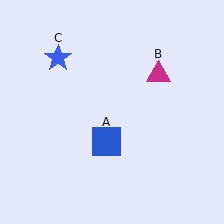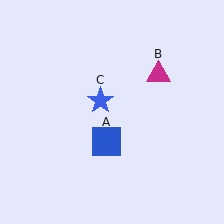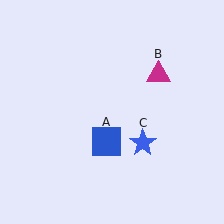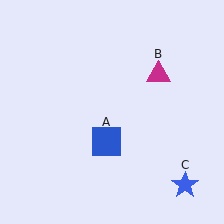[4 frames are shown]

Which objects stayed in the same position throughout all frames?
Blue square (object A) and magenta triangle (object B) remained stationary.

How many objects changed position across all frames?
1 object changed position: blue star (object C).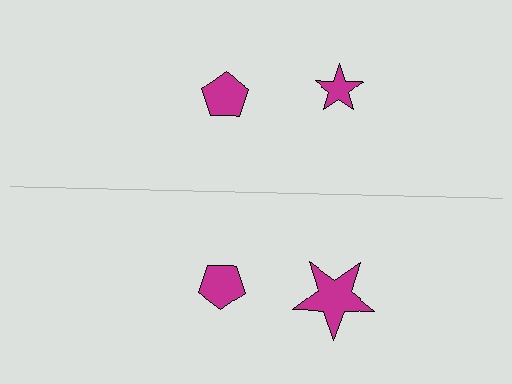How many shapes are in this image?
There are 4 shapes in this image.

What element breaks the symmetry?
The magenta star on the bottom side has a different size than its mirror counterpart.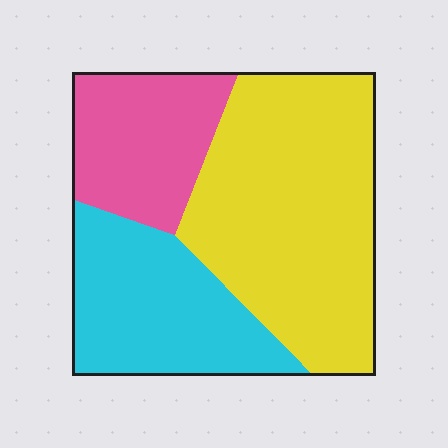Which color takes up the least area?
Pink, at roughly 20%.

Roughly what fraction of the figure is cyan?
Cyan takes up about one quarter (1/4) of the figure.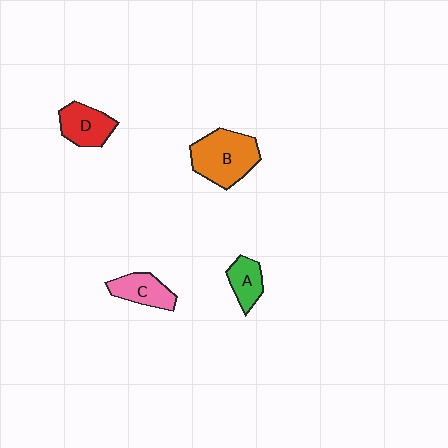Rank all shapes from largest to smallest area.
From largest to smallest: B (orange), D (red), C (pink), A (green).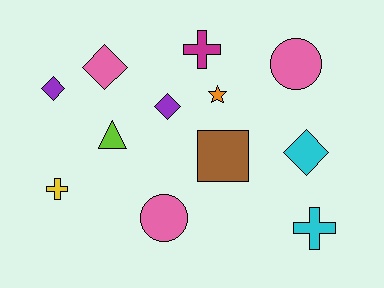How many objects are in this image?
There are 12 objects.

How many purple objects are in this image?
There are 2 purple objects.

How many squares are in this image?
There is 1 square.